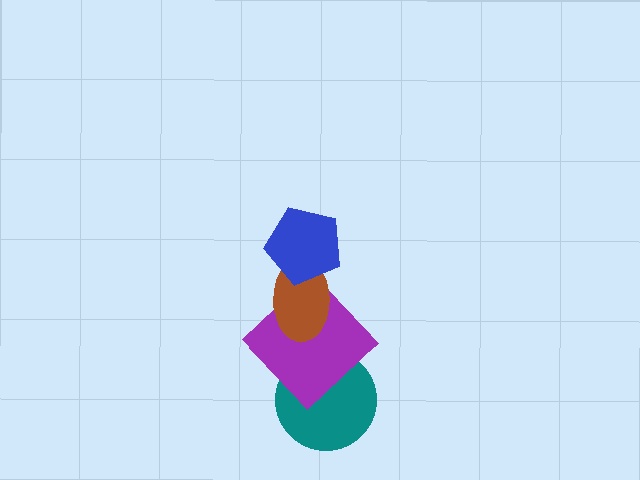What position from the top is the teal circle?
The teal circle is 4th from the top.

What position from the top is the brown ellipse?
The brown ellipse is 2nd from the top.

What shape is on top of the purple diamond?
The brown ellipse is on top of the purple diamond.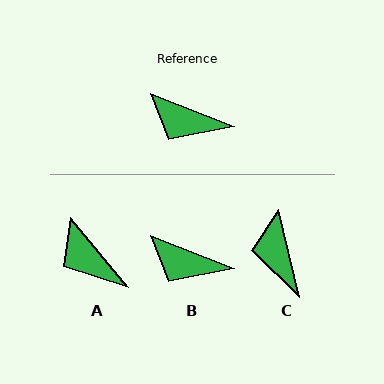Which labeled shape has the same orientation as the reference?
B.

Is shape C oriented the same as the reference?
No, it is off by about 55 degrees.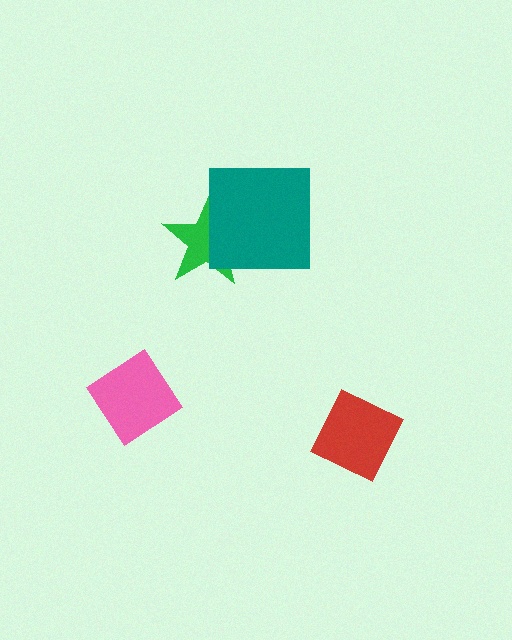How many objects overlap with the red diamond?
0 objects overlap with the red diamond.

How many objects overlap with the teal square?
1 object overlaps with the teal square.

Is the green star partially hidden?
Yes, it is partially covered by another shape.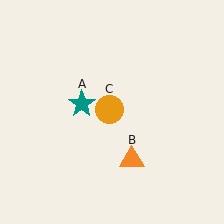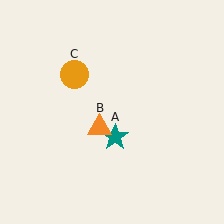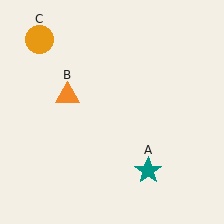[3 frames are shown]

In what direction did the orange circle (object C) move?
The orange circle (object C) moved up and to the left.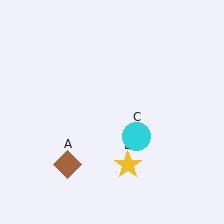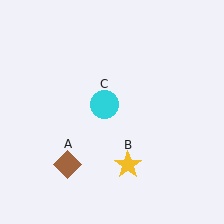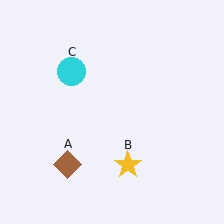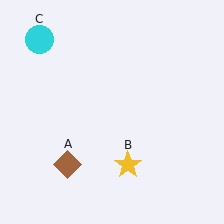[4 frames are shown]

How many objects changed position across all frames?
1 object changed position: cyan circle (object C).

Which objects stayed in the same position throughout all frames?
Brown diamond (object A) and yellow star (object B) remained stationary.